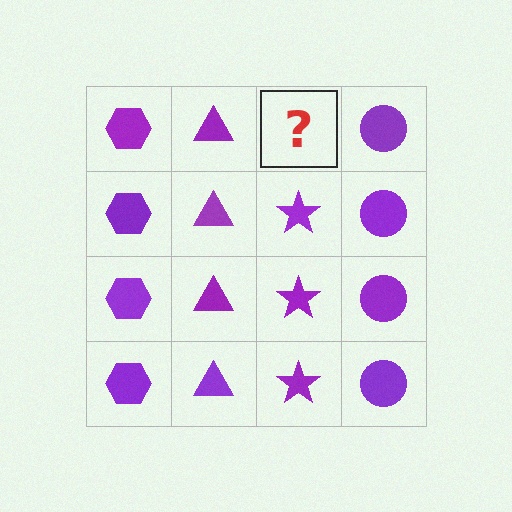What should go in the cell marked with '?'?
The missing cell should contain a purple star.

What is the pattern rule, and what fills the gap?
The rule is that each column has a consistent shape. The gap should be filled with a purple star.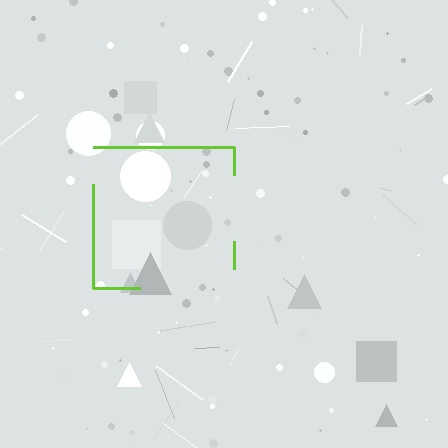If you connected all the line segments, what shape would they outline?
They would outline a square.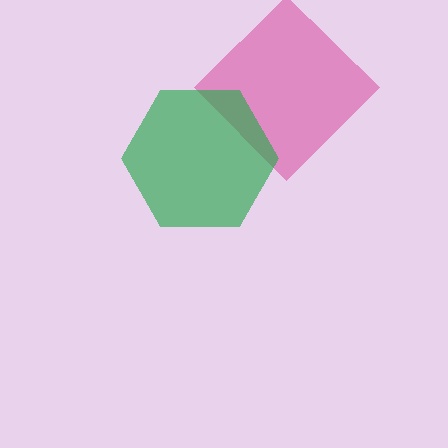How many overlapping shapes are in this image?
There are 2 overlapping shapes in the image.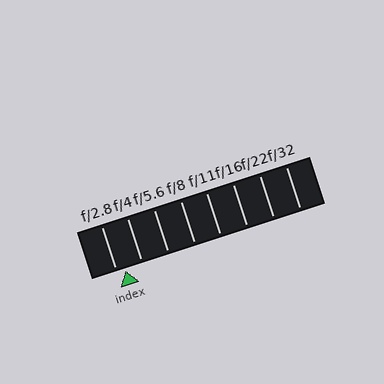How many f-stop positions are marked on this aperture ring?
There are 8 f-stop positions marked.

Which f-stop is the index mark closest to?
The index mark is closest to f/2.8.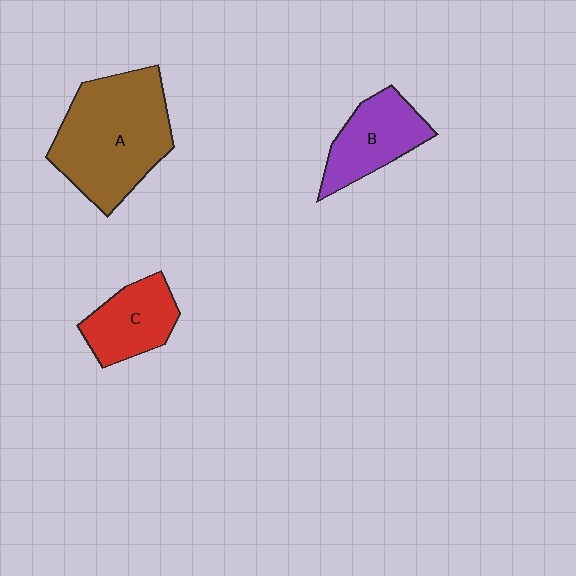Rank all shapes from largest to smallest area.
From largest to smallest: A (brown), B (purple), C (red).